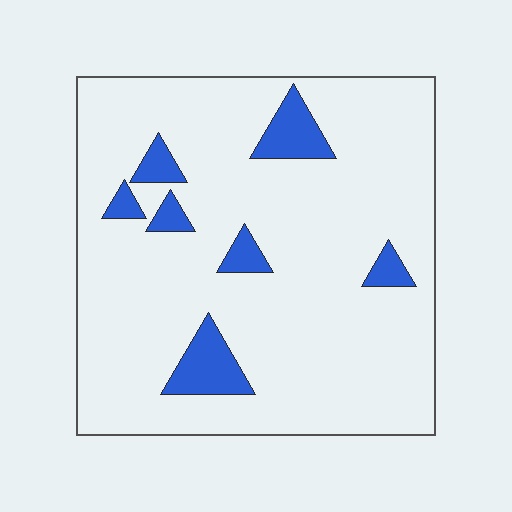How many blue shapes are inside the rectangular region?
7.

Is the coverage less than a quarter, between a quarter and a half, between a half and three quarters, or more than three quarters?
Less than a quarter.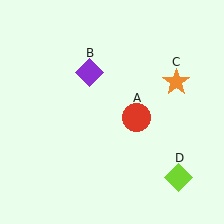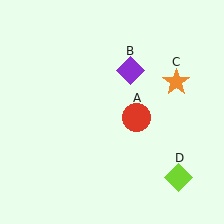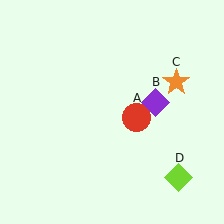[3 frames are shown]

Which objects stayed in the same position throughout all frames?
Red circle (object A) and orange star (object C) and lime diamond (object D) remained stationary.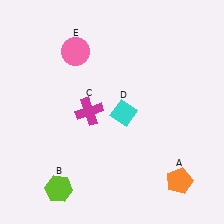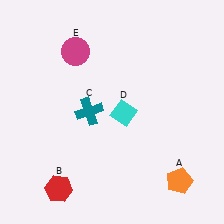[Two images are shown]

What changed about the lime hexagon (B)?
In Image 1, B is lime. In Image 2, it changed to red.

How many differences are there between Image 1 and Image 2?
There are 3 differences between the two images.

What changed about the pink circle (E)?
In Image 1, E is pink. In Image 2, it changed to magenta.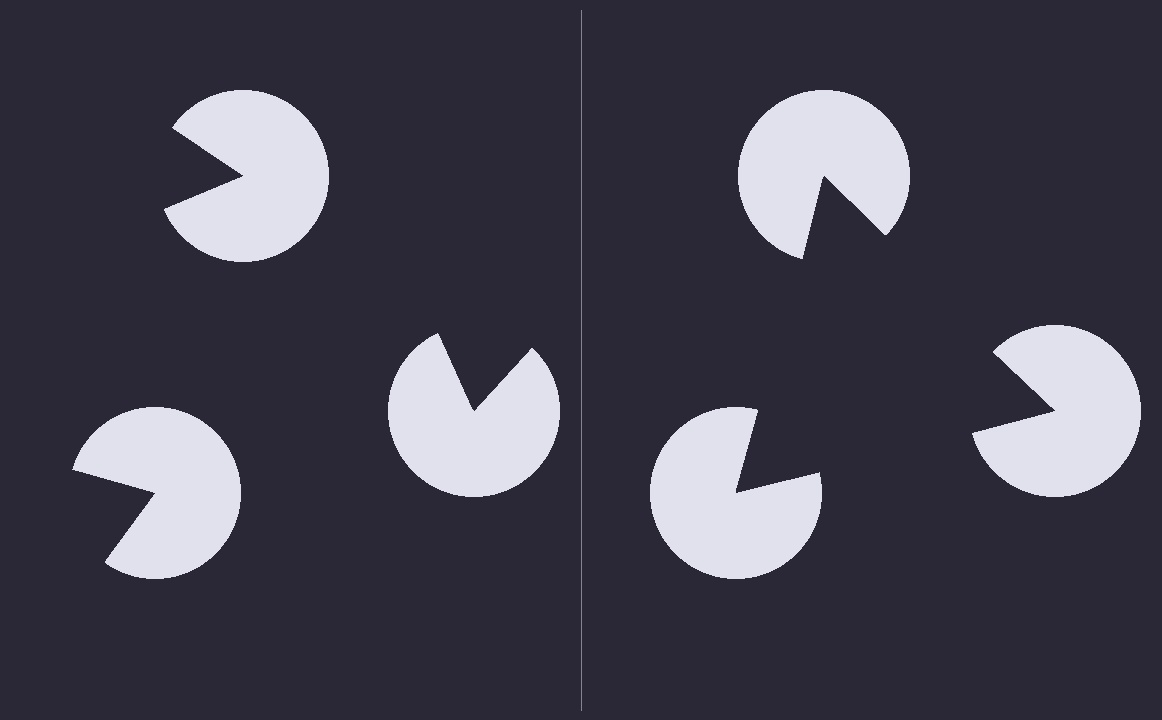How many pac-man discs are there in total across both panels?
6 — 3 on each side.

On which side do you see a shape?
An illusory triangle appears on the right side. On the left side the wedge cuts are rotated, so no coherent shape forms.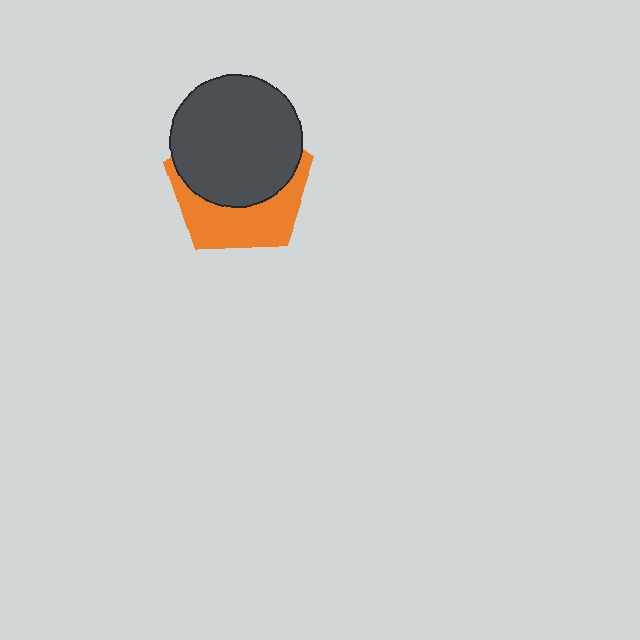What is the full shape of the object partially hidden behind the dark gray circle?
The partially hidden object is an orange pentagon.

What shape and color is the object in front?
The object in front is a dark gray circle.